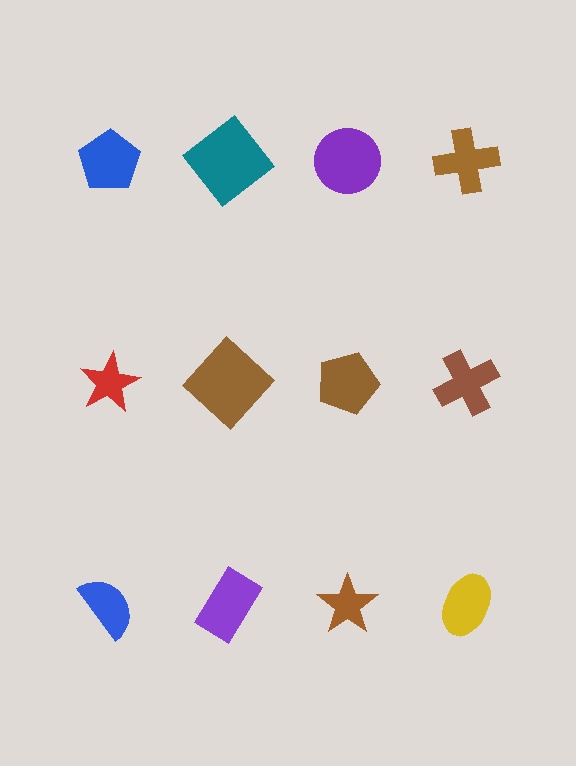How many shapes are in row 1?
4 shapes.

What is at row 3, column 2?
A purple rectangle.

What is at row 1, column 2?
A teal diamond.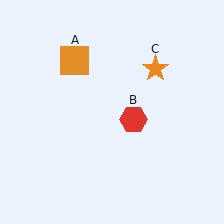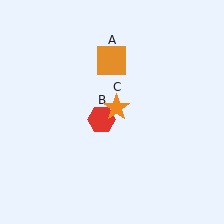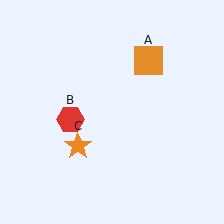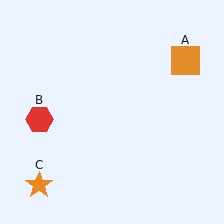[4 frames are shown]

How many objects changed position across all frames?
3 objects changed position: orange square (object A), red hexagon (object B), orange star (object C).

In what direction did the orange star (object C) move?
The orange star (object C) moved down and to the left.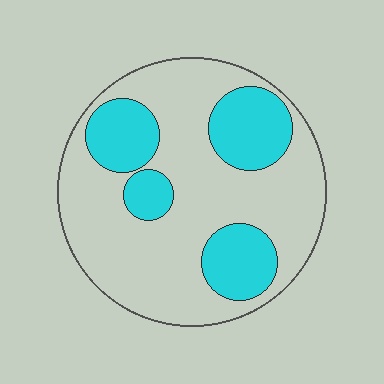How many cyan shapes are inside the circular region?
4.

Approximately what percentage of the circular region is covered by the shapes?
Approximately 30%.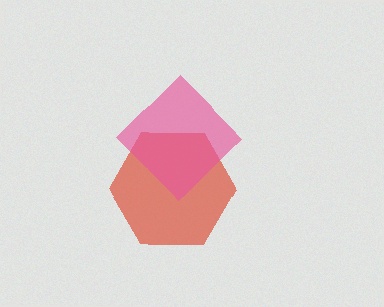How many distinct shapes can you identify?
There are 2 distinct shapes: a red hexagon, a pink diamond.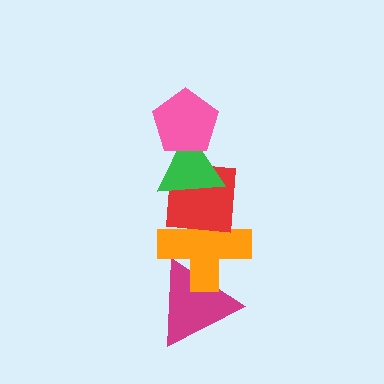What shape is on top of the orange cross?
The red square is on top of the orange cross.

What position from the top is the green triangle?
The green triangle is 2nd from the top.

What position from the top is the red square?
The red square is 3rd from the top.